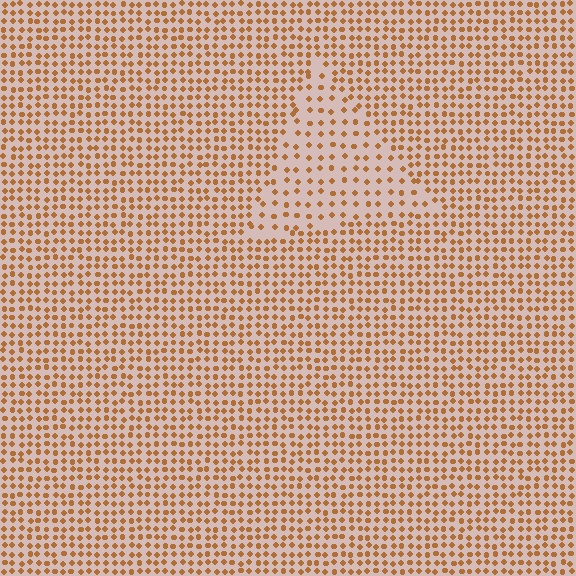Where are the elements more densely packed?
The elements are more densely packed outside the triangle boundary.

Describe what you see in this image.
The image contains small brown elements arranged at two different densities. A triangle-shaped region is visible where the elements are less densely packed than the surrounding area.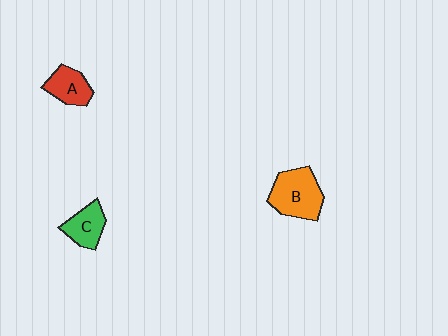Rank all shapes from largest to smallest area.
From largest to smallest: B (orange), A (red), C (green).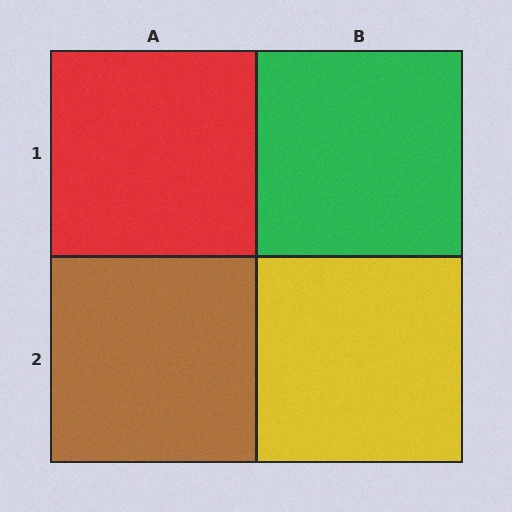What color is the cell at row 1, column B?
Green.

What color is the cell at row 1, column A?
Red.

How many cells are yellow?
1 cell is yellow.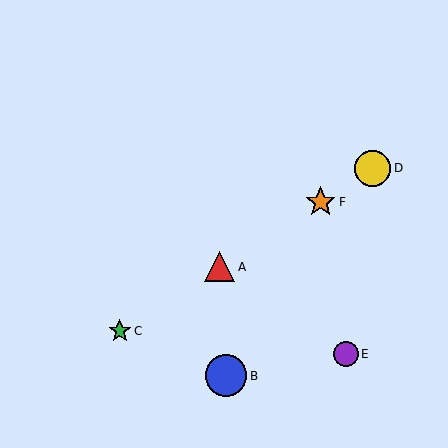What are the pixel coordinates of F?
Object F is at (321, 202).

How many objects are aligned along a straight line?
4 objects (A, C, D, F) are aligned along a straight line.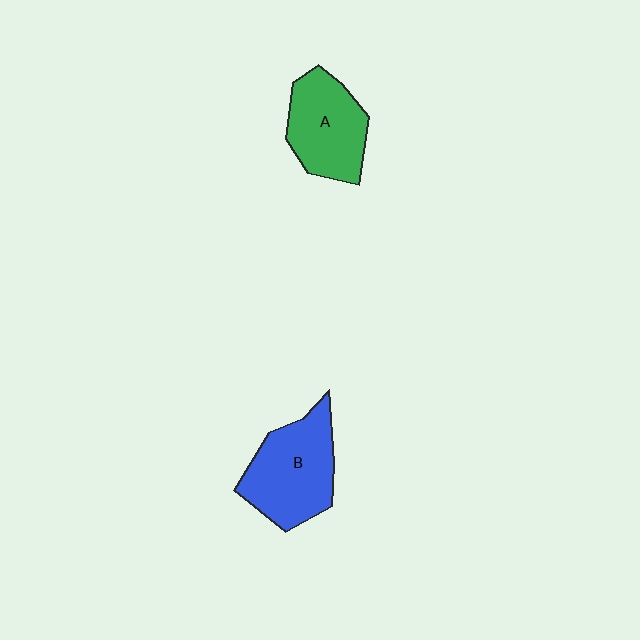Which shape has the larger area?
Shape B (blue).